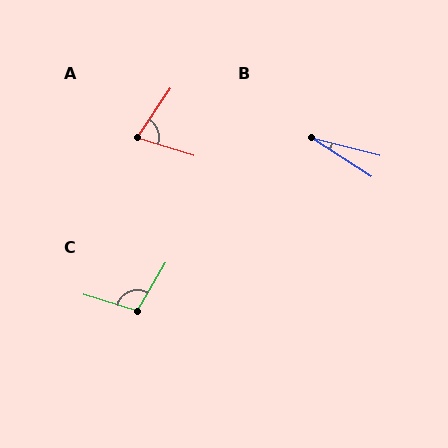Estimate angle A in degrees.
Approximately 73 degrees.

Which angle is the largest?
C, at approximately 104 degrees.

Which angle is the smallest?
B, at approximately 19 degrees.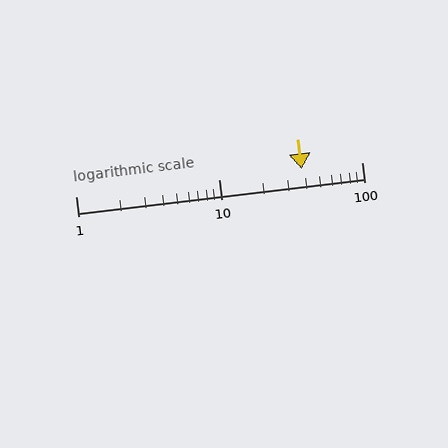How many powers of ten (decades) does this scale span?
The scale spans 2 decades, from 1 to 100.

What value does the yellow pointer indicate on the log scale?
The pointer indicates approximately 38.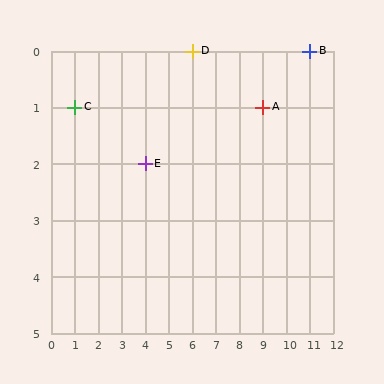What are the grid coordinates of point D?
Point D is at grid coordinates (6, 0).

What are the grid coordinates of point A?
Point A is at grid coordinates (9, 1).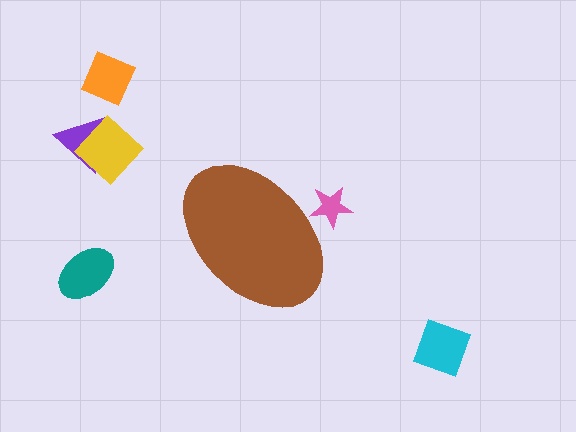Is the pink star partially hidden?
Yes, the pink star is partially hidden behind the brown ellipse.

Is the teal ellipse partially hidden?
No, the teal ellipse is fully visible.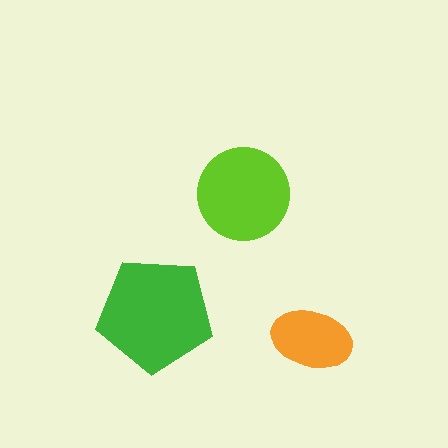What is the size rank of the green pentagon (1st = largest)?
1st.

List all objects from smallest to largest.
The orange ellipse, the lime circle, the green pentagon.